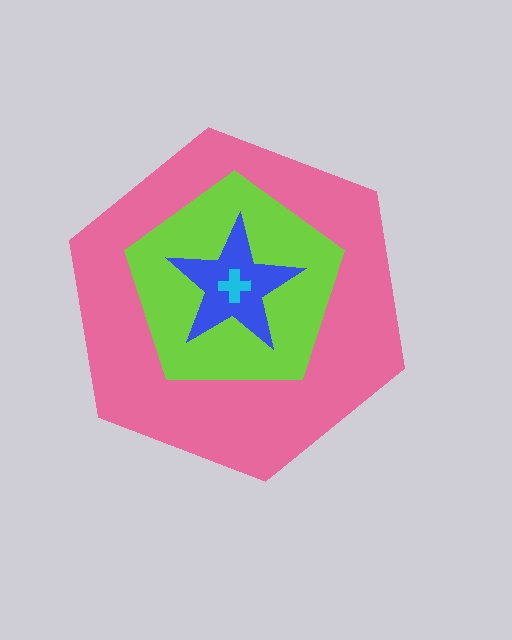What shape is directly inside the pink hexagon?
The lime pentagon.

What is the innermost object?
The cyan cross.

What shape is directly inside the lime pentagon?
The blue star.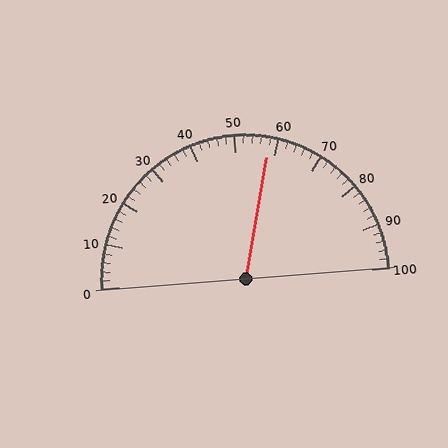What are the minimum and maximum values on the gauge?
The gauge ranges from 0 to 100.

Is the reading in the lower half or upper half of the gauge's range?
The reading is in the upper half of the range (0 to 100).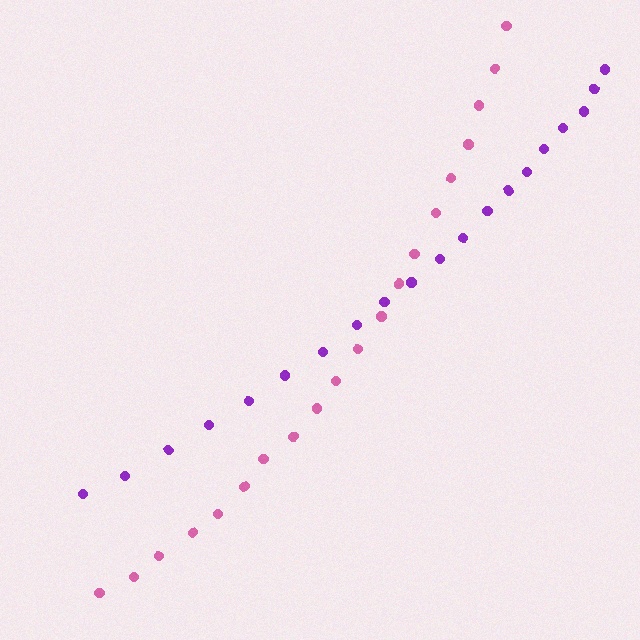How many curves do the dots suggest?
There are 2 distinct paths.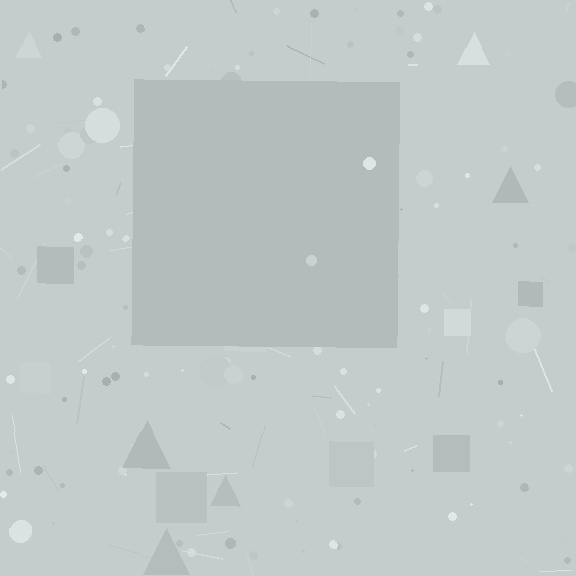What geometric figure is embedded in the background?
A square is embedded in the background.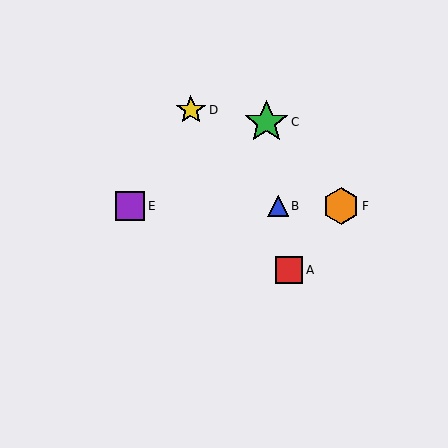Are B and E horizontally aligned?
Yes, both are at y≈206.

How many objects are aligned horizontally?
3 objects (B, E, F) are aligned horizontally.